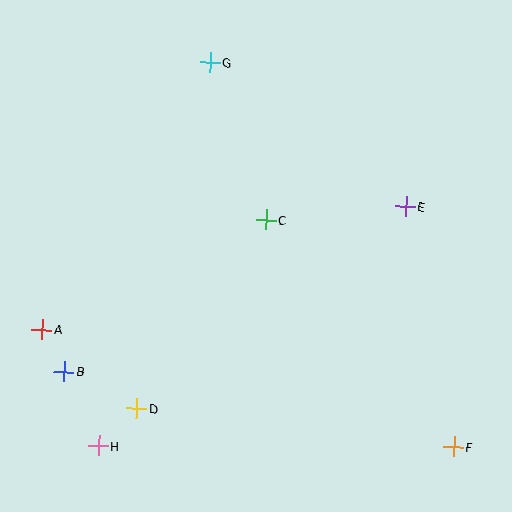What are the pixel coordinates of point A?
Point A is at (42, 329).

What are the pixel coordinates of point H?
Point H is at (99, 446).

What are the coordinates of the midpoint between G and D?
The midpoint between G and D is at (173, 235).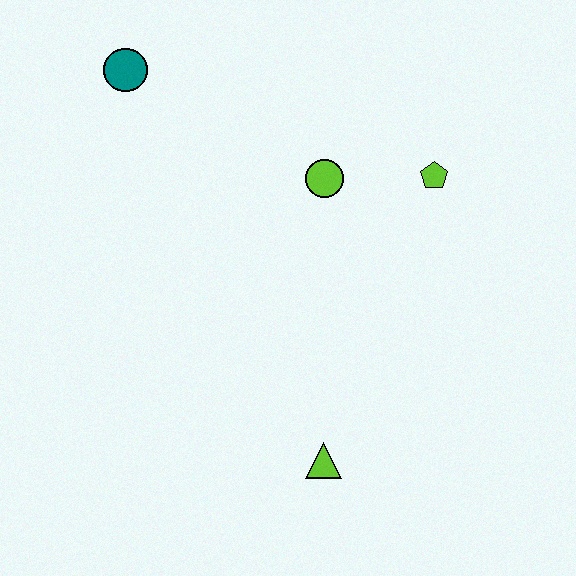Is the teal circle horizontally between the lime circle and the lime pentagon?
No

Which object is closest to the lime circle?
The lime pentagon is closest to the lime circle.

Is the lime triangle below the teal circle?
Yes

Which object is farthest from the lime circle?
The lime triangle is farthest from the lime circle.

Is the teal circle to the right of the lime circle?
No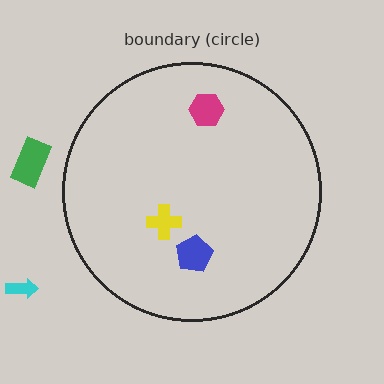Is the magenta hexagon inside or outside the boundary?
Inside.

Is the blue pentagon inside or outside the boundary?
Inside.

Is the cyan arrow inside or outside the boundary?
Outside.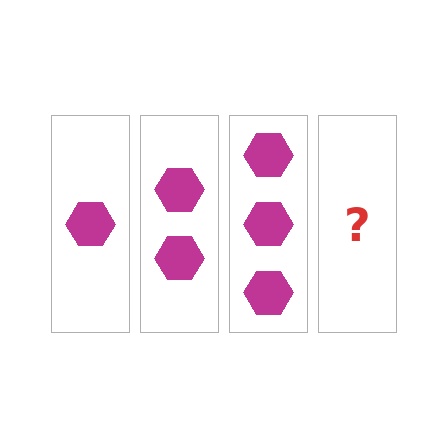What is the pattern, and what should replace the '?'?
The pattern is that each step adds one more hexagon. The '?' should be 4 hexagons.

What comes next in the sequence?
The next element should be 4 hexagons.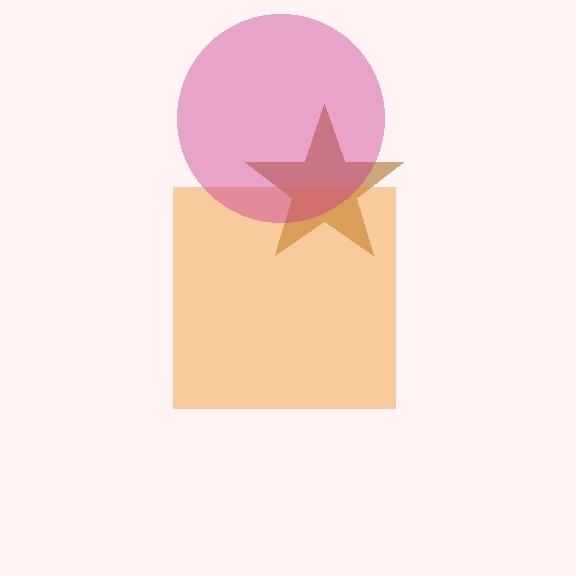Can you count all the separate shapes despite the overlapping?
Yes, there are 3 separate shapes.